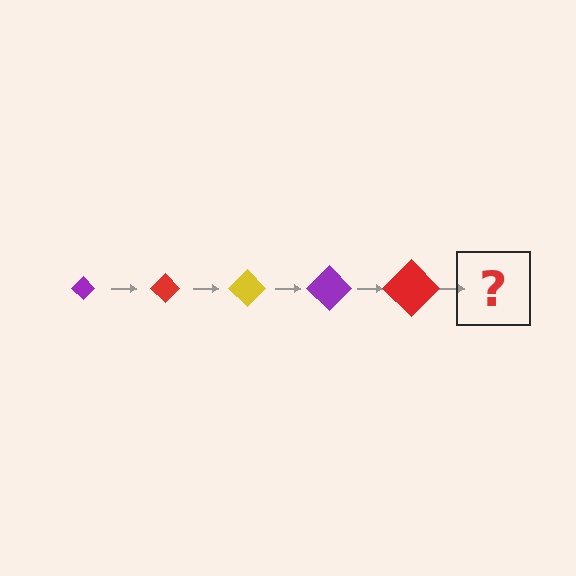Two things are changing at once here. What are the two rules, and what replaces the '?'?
The two rules are that the diamond grows larger each step and the color cycles through purple, red, and yellow. The '?' should be a yellow diamond, larger than the previous one.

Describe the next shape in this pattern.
It should be a yellow diamond, larger than the previous one.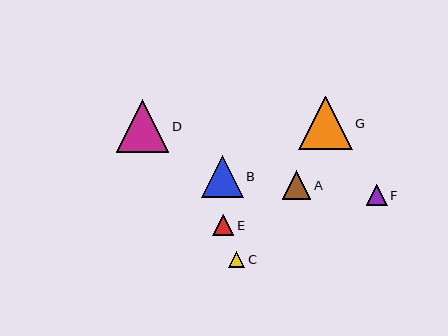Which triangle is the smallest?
Triangle C is the smallest with a size of approximately 16 pixels.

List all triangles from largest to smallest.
From largest to smallest: G, D, B, A, E, F, C.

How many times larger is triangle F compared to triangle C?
Triangle F is approximately 1.3 times the size of triangle C.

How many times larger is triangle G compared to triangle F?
Triangle G is approximately 2.5 times the size of triangle F.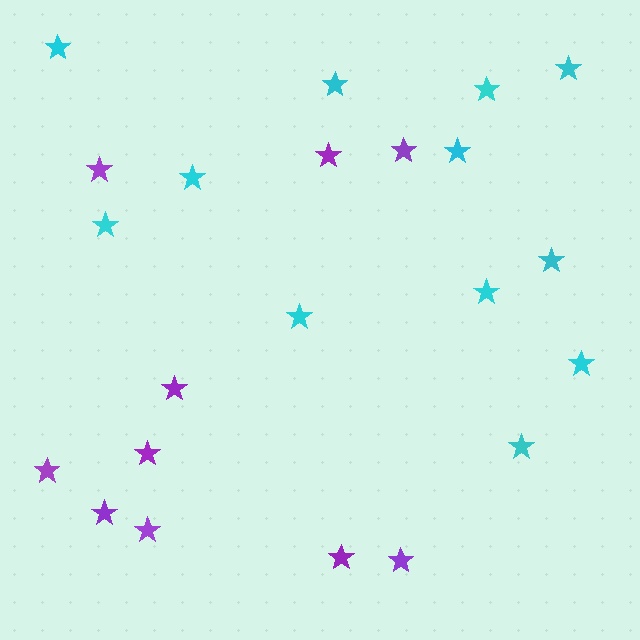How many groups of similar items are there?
There are 2 groups: one group of cyan stars (12) and one group of purple stars (10).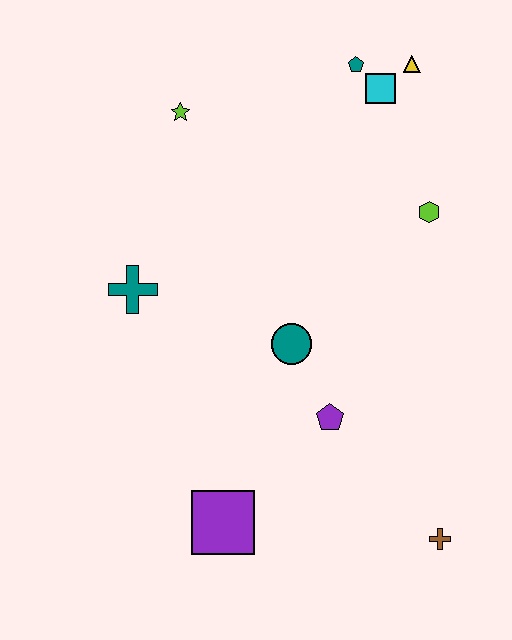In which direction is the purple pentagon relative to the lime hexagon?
The purple pentagon is below the lime hexagon.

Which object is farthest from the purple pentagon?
The yellow triangle is farthest from the purple pentagon.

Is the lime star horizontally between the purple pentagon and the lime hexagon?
No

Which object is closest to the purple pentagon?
The teal circle is closest to the purple pentagon.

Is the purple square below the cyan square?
Yes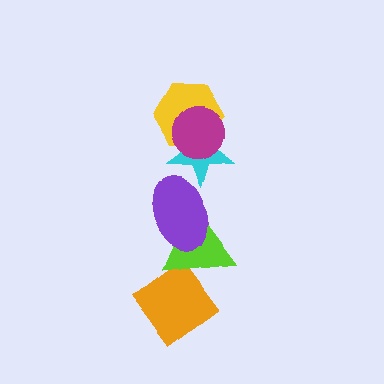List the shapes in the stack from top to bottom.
From top to bottom: the magenta circle, the yellow hexagon, the cyan star, the purple ellipse, the lime triangle, the orange diamond.